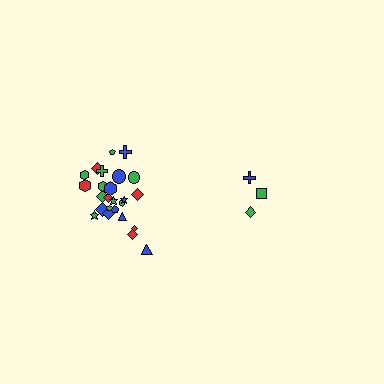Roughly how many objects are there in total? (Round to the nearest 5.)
Roughly 30 objects in total.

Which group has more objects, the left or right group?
The left group.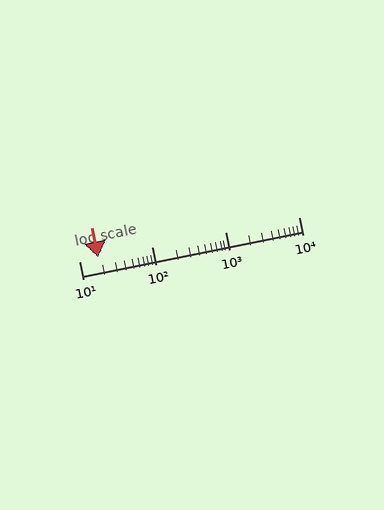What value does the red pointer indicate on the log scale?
The pointer indicates approximately 18.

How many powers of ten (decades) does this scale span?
The scale spans 3 decades, from 10 to 10000.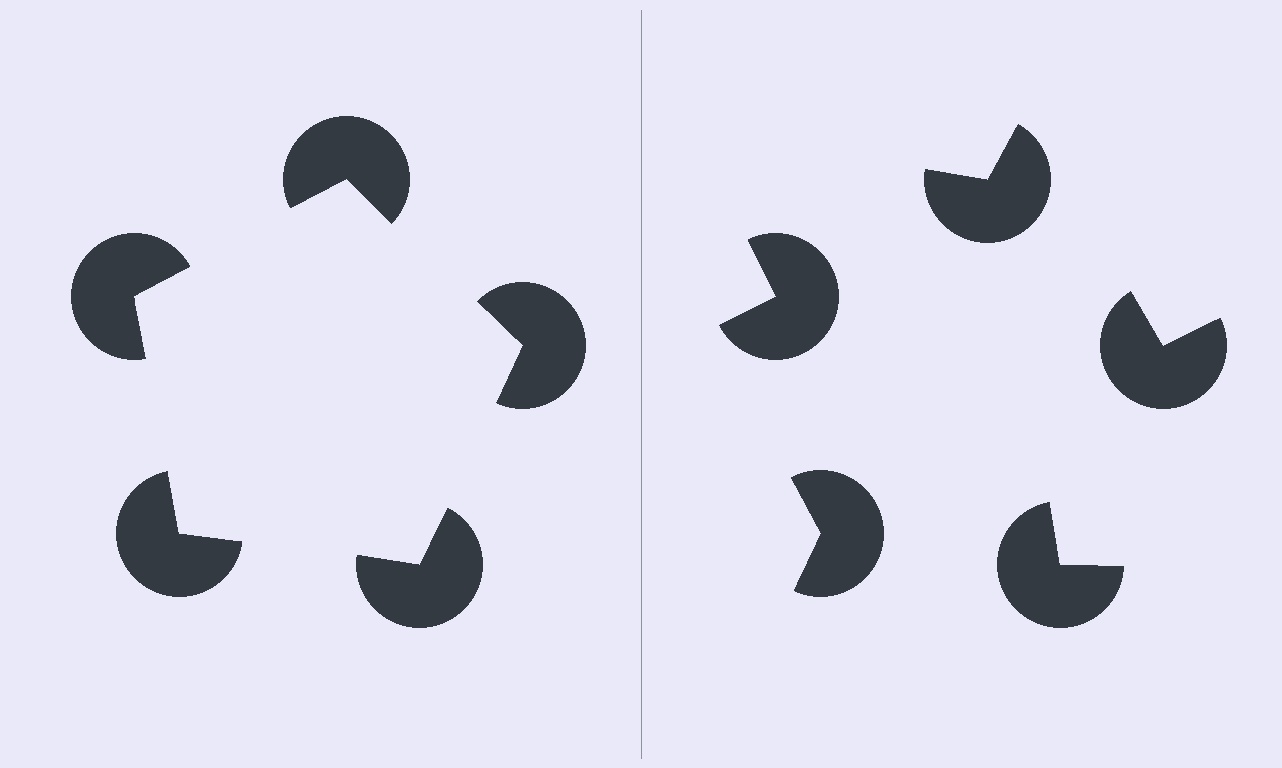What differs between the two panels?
The pac-man discs are positioned identically on both sides; only the wedge orientations differ. On the left they align to a pentagon; on the right they are misaligned.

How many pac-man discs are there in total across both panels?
10 — 5 on each side.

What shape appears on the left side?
An illusory pentagon.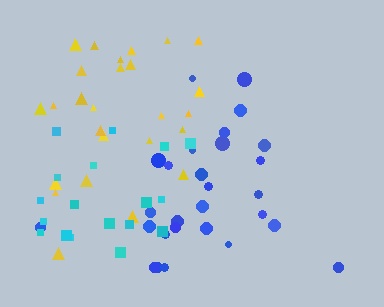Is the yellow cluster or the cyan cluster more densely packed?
Yellow.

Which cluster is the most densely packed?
Blue.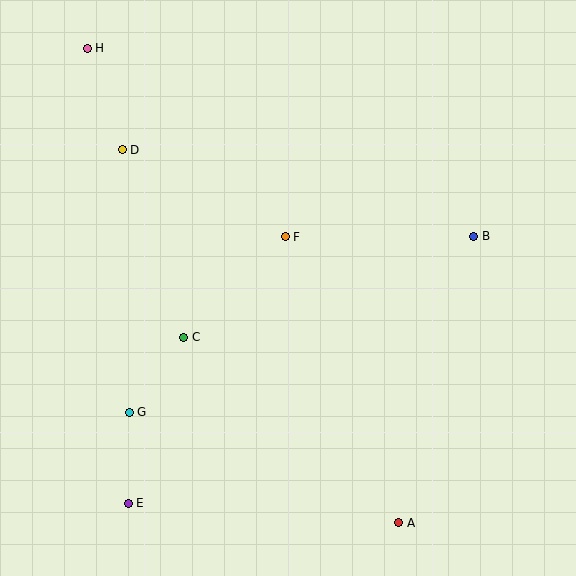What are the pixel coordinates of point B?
Point B is at (474, 236).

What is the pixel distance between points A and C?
The distance between A and C is 284 pixels.